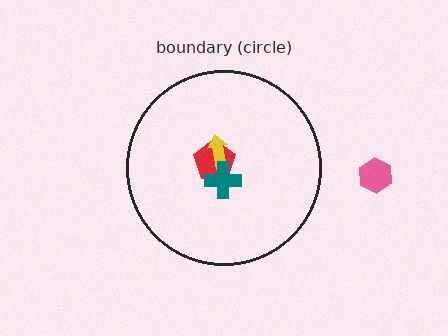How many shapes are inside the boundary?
3 inside, 1 outside.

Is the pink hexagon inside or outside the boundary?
Outside.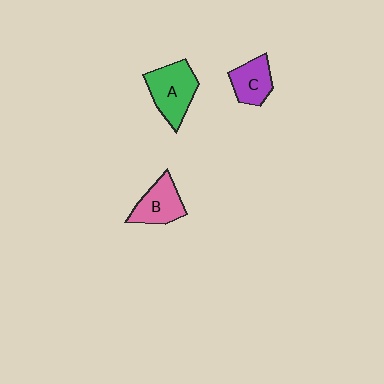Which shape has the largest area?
Shape A (green).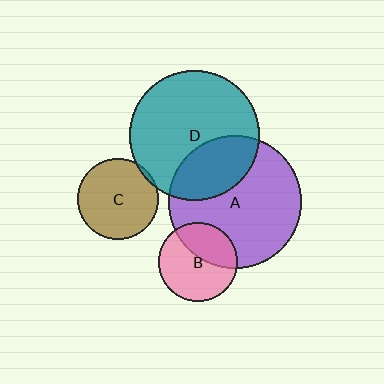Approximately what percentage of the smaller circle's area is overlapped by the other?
Approximately 5%.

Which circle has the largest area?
Circle A (purple).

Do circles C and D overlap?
Yes.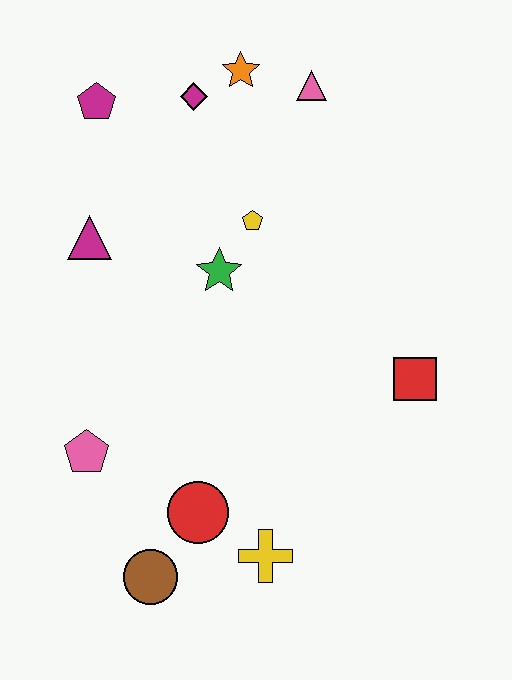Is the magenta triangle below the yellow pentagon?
Yes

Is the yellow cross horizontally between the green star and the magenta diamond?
No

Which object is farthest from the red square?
The magenta pentagon is farthest from the red square.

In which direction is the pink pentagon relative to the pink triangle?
The pink pentagon is below the pink triangle.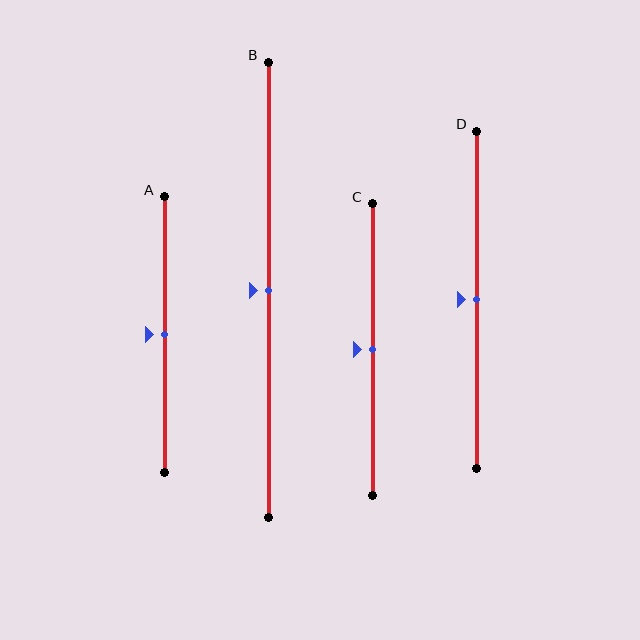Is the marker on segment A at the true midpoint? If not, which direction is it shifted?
Yes, the marker on segment A is at the true midpoint.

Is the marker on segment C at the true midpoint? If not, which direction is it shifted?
Yes, the marker on segment C is at the true midpoint.